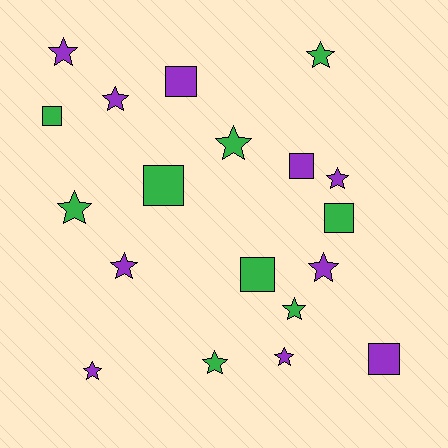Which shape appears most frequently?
Star, with 12 objects.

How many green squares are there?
There are 4 green squares.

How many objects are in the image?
There are 19 objects.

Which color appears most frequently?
Purple, with 10 objects.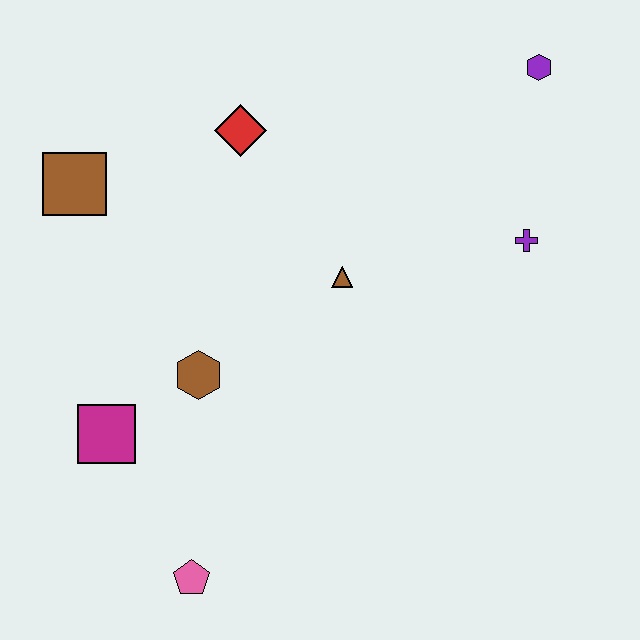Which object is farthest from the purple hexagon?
The pink pentagon is farthest from the purple hexagon.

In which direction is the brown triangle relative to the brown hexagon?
The brown triangle is to the right of the brown hexagon.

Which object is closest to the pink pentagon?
The magenta square is closest to the pink pentagon.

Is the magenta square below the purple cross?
Yes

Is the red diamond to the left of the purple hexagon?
Yes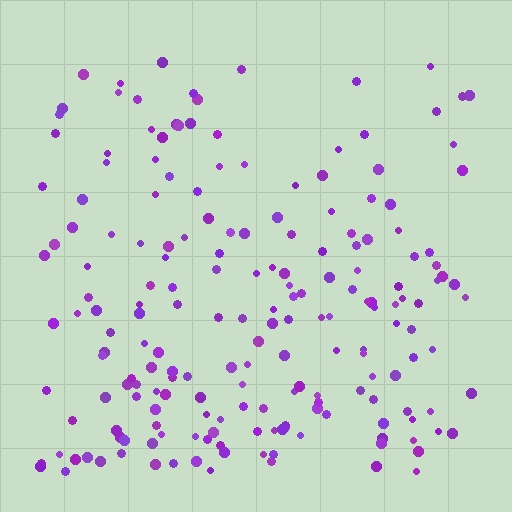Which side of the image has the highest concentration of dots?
The bottom.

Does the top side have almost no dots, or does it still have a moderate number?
Still a moderate number, just noticeably fewer than the bottom.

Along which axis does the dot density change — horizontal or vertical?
Vertical.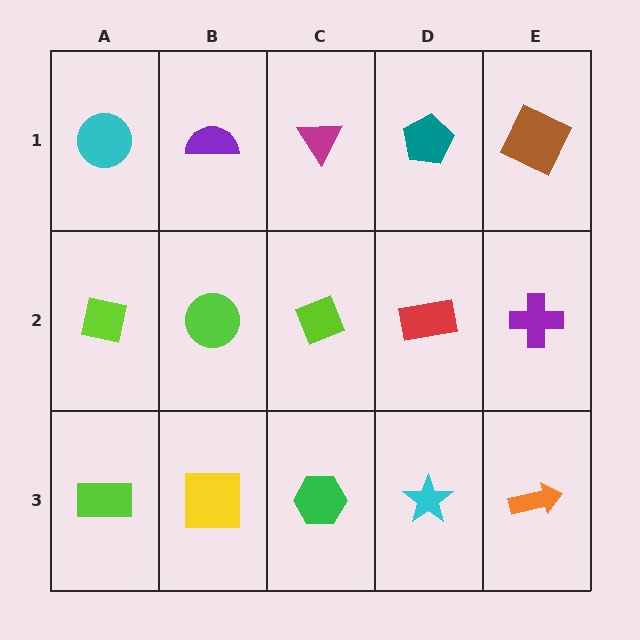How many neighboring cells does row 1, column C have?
3.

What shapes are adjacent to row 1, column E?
A purple cross (row 2, column E), a teal pentagon (row 1, column D).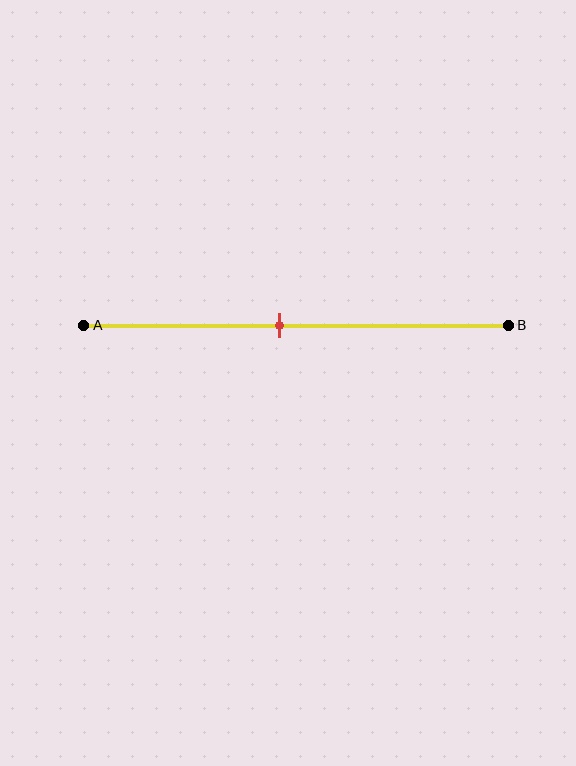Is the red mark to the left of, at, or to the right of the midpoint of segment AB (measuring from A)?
The red mark is to the left of the midpoint of segment AB.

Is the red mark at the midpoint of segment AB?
No, the mark is at about 45% from A, not at the 50% midpoint.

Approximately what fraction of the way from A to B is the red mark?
The red mark is approximately 45% of the way from A to B.